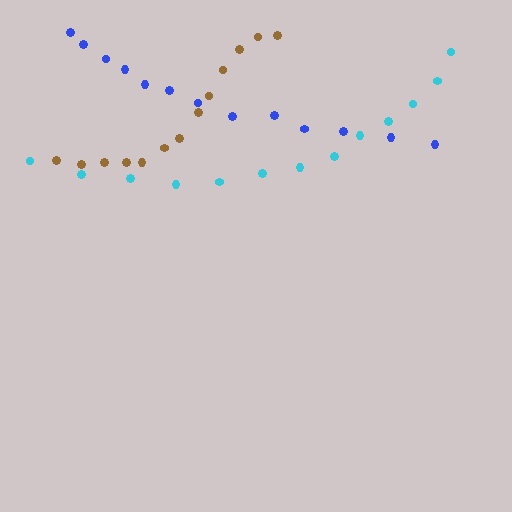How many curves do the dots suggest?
There are 3 distinct paths.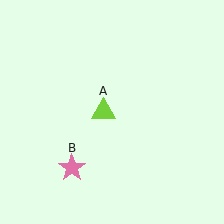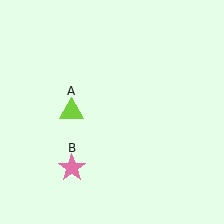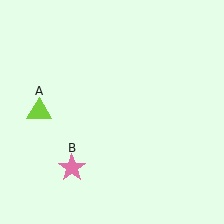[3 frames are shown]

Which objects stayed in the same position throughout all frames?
Pink star (object B) remained stationary.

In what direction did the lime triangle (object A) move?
The lime triangle (object A) moved left.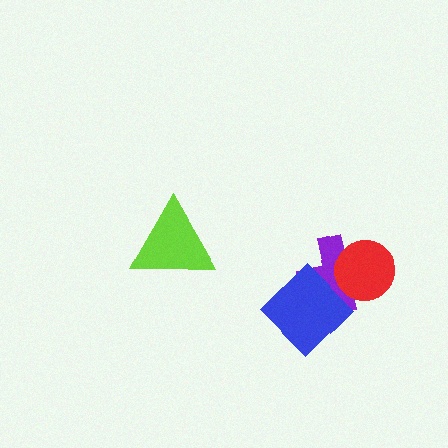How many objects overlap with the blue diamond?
1 object overlaps with the blue diamond.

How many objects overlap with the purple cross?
2 objects overlap with the purple cross.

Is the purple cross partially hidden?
Yes, it is partially covered by another shape.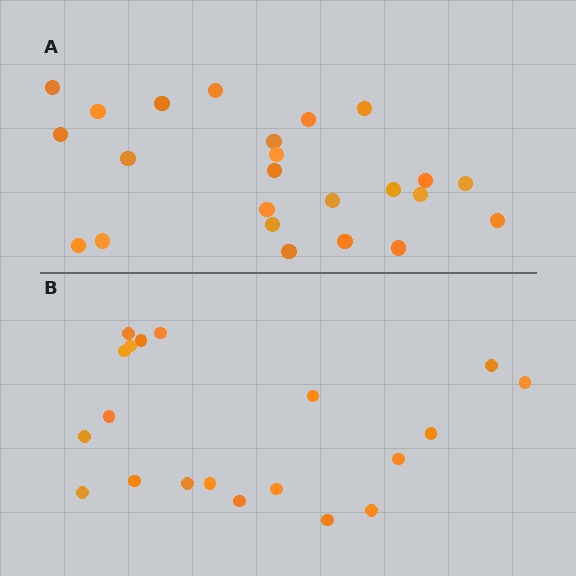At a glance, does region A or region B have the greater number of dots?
Region A (the top region) has more dots.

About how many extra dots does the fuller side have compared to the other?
Region A has about 4 more dots than region B.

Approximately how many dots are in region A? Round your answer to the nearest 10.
About 20 dots. (The exact count is 24, which rounds to 20.)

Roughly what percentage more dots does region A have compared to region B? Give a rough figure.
About 20% more.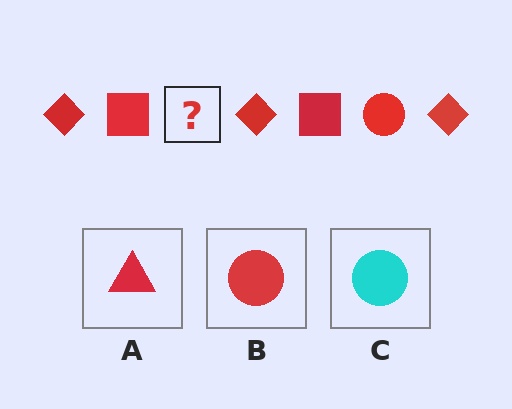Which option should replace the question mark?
Option B.